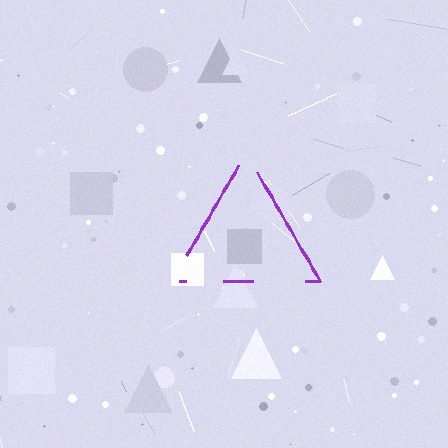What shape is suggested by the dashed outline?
The dashed outline suggests a triangle.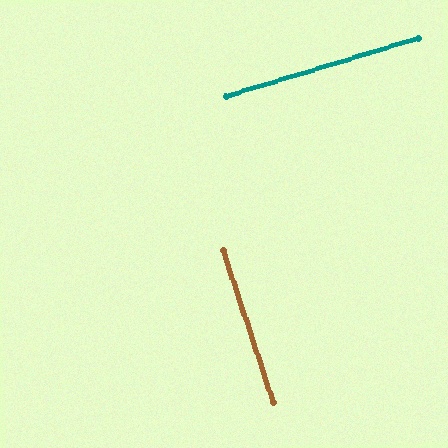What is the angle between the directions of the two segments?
Approximately 89 degrees.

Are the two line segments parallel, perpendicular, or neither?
Perpendicular — they meet at approximately 89°.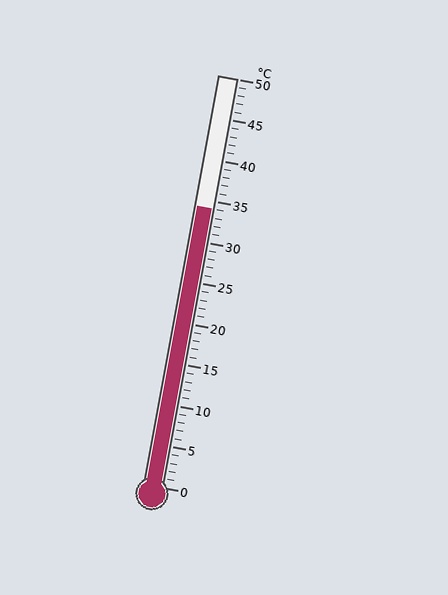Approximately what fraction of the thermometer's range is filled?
The thermometer is filled to approximately 70% of its range.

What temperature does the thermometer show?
The thermometer shows approximately 34°C.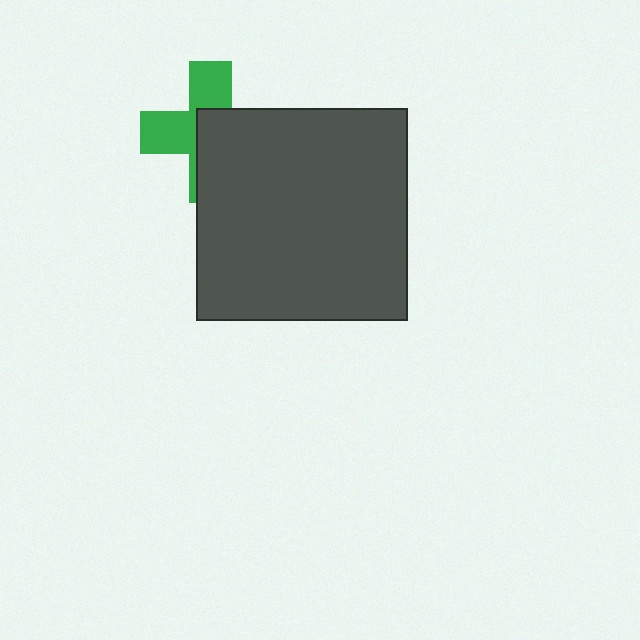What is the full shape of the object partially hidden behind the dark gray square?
The partially hidden object is a green cross.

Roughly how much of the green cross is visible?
About half of it is visible (roughly 45%).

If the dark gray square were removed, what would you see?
You would see the complete green cross.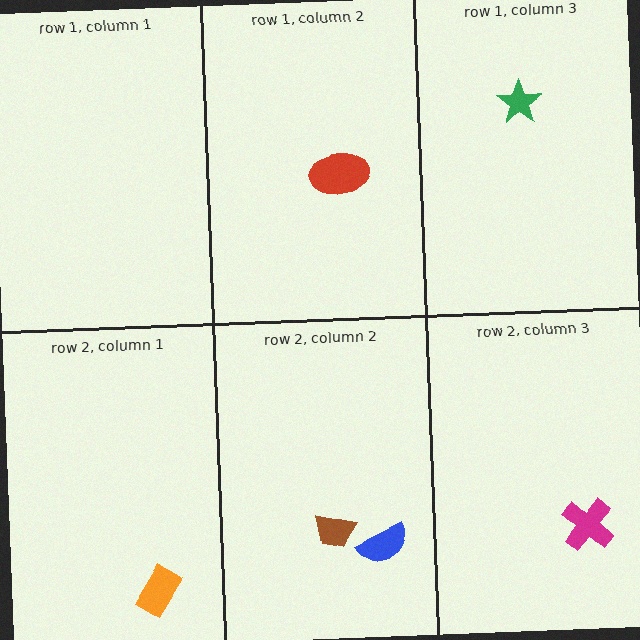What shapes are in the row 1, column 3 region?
The green star.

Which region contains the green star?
The row 1, column 3 region.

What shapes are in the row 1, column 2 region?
The red ellipse.